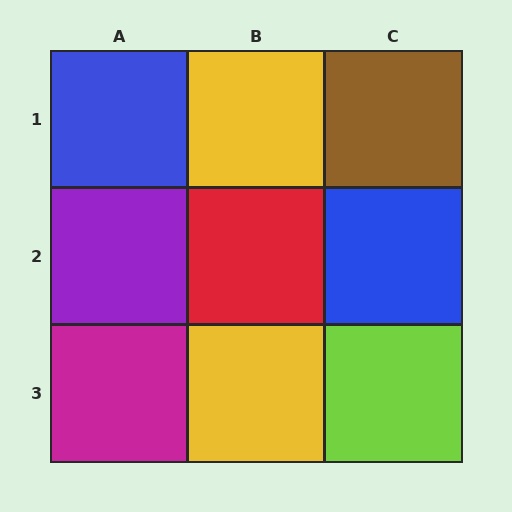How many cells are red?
1 cell is red.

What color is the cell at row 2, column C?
Blue.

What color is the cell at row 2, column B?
Red.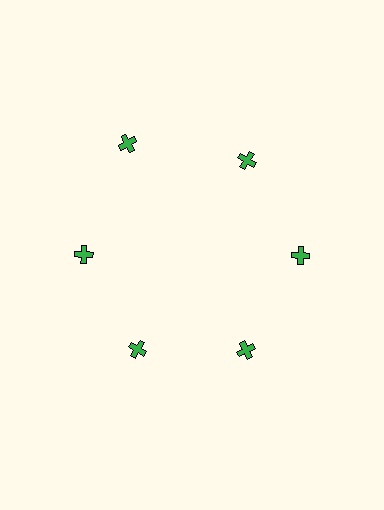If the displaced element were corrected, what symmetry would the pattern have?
It would have 6-fold rotational symmetry — the pattern would map onto itself every 60 degrees.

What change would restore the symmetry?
The symmetry would be restored by moving it inward, back onto the ring so that all 6 crosses sit at equal angles and equal distance from the center.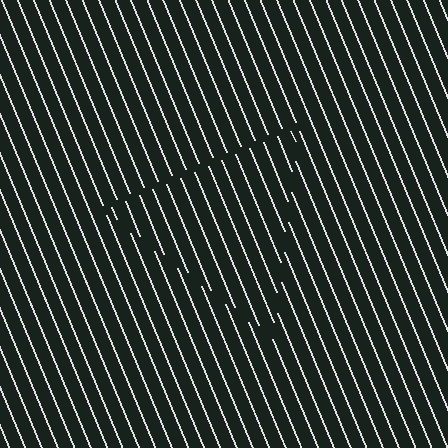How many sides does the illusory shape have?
3 sides — the line-ends trace a triangle.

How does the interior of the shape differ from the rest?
The interior of the shape contains the same grating, shifted by half a period — the contour is defined by the phase discontinuity where line-ends from the inner and outer gratings abut.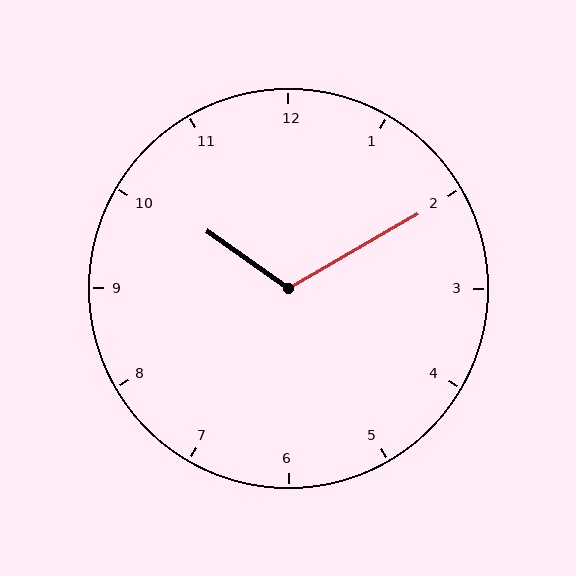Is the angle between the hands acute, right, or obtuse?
It is obtuse.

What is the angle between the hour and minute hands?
Approximately 115 degrees.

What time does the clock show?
10:10.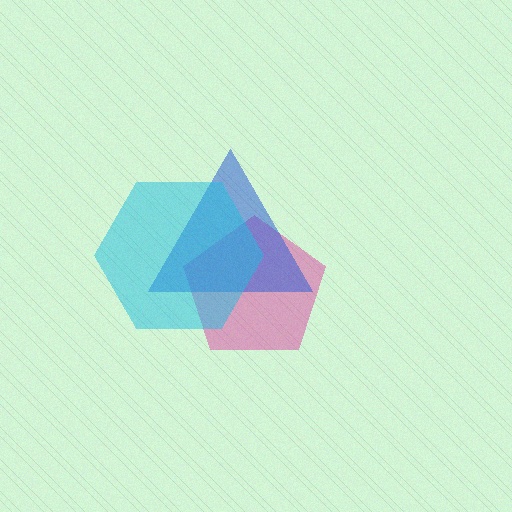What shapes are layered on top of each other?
The layered shapes are: a pink pentagon, a blue triangle, a cyan hexagon.